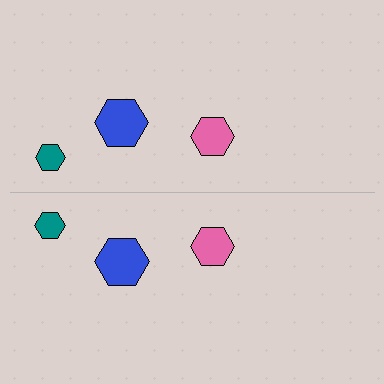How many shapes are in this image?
There are 6 shapes in this image.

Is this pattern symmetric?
Yes, this pattern has bilateral (reflection) symmetry.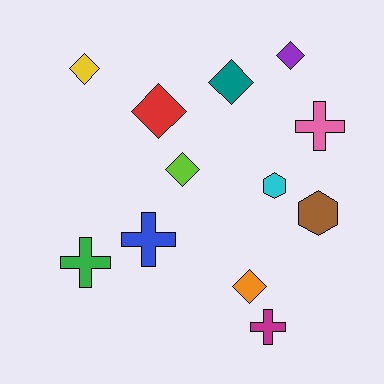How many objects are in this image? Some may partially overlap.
There are 12 objects.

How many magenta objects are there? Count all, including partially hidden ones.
There is 1 magenta object.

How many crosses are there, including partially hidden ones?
There are 4 crosses.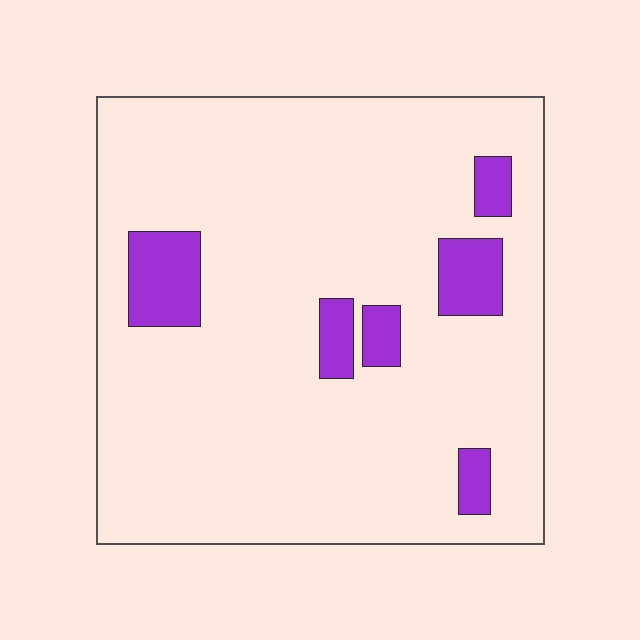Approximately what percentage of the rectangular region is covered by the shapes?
Approximately 10%.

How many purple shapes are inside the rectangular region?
6.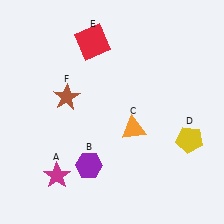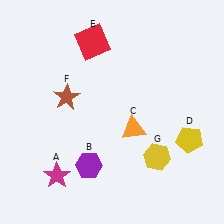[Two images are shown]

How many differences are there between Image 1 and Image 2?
There is 1 difference between the two images.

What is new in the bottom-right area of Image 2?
A yellow hexagon (G) was added in the bottom-right area of Image 2.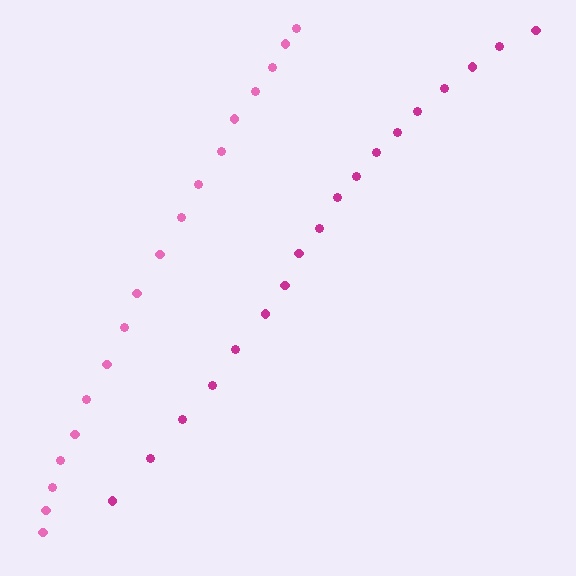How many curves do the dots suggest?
There are 2 distinct paths.